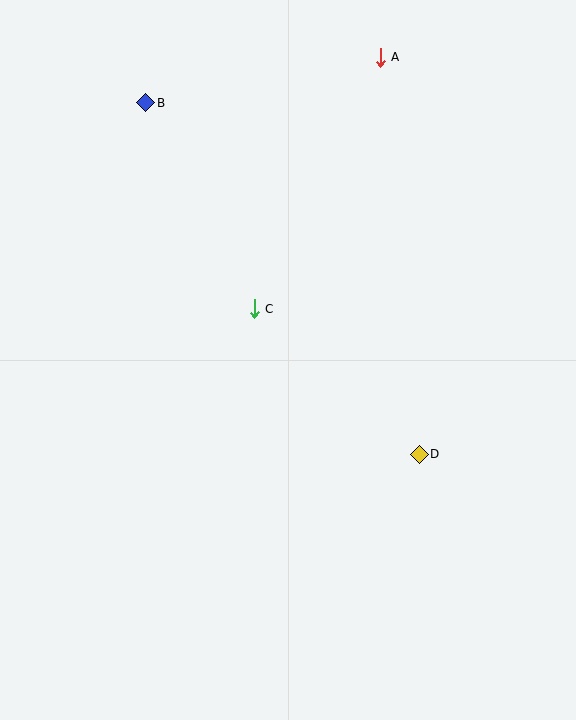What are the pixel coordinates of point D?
Point D is at (419, 454).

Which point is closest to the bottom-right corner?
Point D is closest to the bottom-right corner.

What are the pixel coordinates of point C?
Point C is at (254, 309).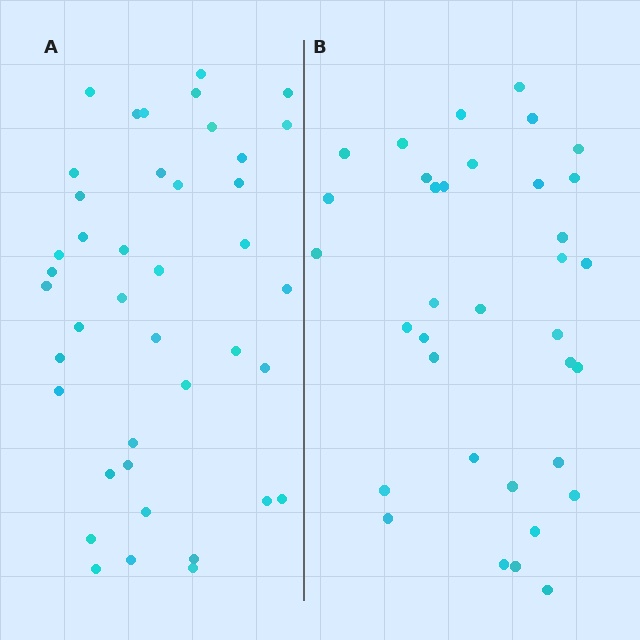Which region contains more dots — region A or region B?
Region A (the left region) has more dots.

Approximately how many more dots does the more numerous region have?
Region A has about 6 more dots than region B.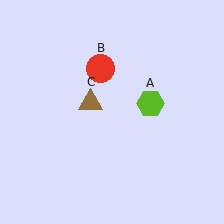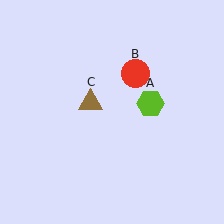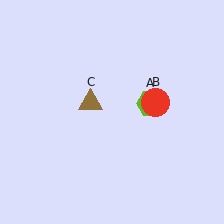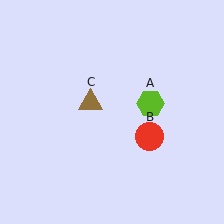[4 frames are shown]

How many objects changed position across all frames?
1 object changed position: red circle (object B).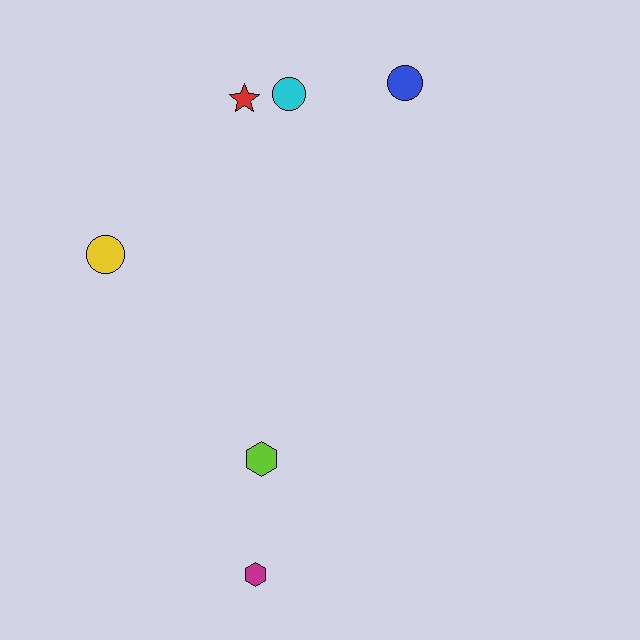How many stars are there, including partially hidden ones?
There is 1 star.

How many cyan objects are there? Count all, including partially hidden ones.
There is 1 cyan object.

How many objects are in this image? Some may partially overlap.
There are 6 objects.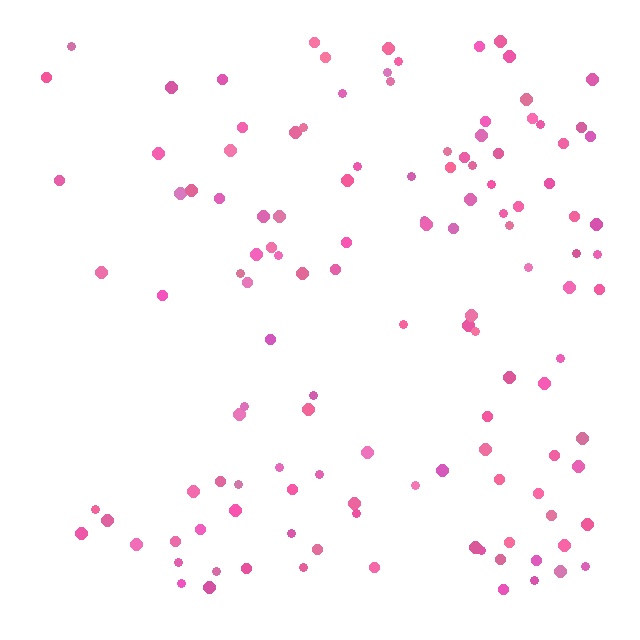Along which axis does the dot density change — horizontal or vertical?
Horizontal.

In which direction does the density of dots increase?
From left to right, with the right side densest.